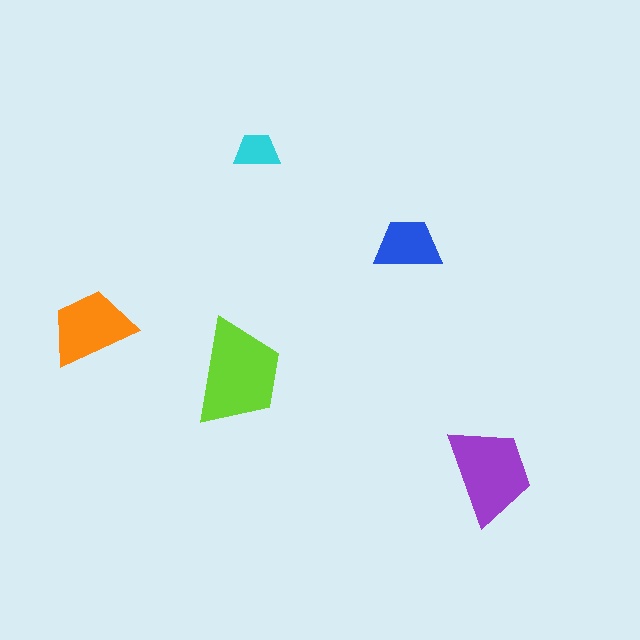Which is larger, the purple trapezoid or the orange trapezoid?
The purple one.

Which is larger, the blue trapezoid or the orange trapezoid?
The orange one.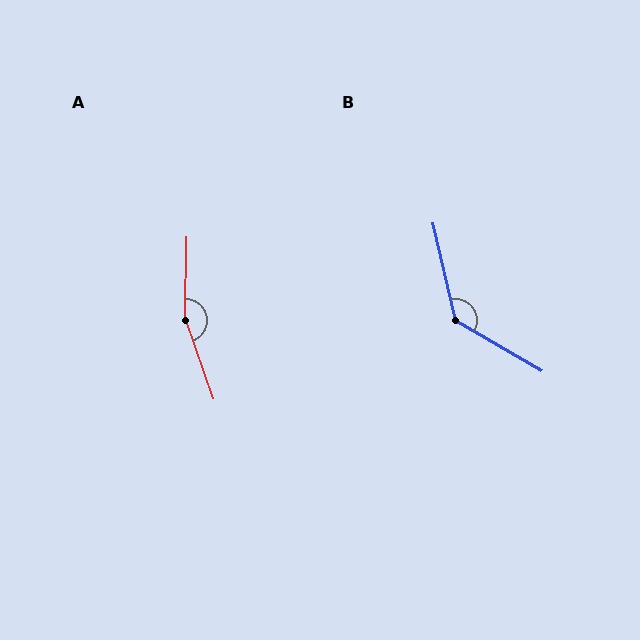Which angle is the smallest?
B, at approximately 133 degrees.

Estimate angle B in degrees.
Approximately 133 degrees.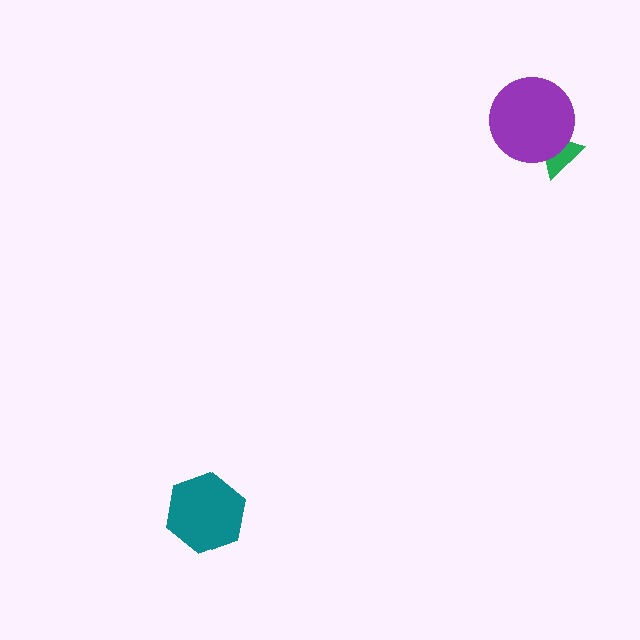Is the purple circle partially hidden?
No, no other shape covers it.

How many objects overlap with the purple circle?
1 object overlaps with the purple circle.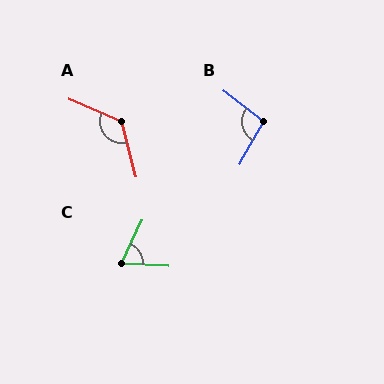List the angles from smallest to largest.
C (68°), B (98°), A (127°).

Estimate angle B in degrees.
Approximately 98 degrees.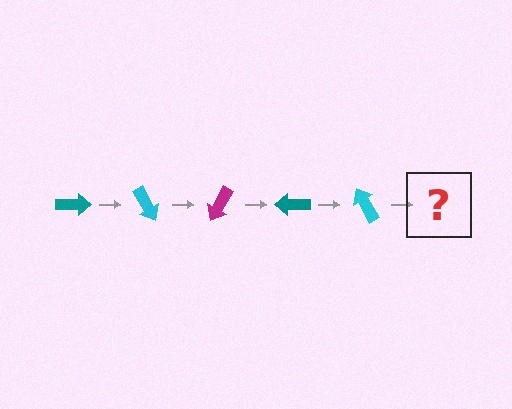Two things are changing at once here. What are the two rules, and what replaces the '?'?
The two rules are that it rotates 60 degrees each step and the color cycles through teal, cyan, and magenta. The '?' should be a magenta arrow, rotated 300 degrees from the start.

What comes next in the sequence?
The next element should be a magenta arrow, rotated 300 degrees from the start.